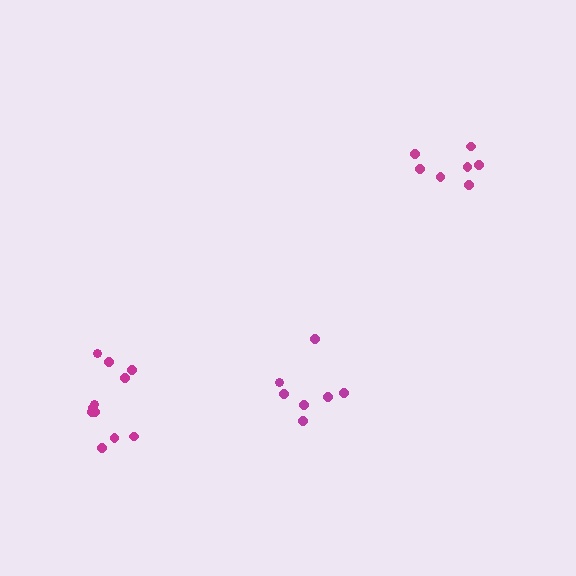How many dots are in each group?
Group 1: 11 dots, Group 2: 7 dots, Group 3: 7 dots (25 total).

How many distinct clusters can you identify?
There are 3 distinct clusters.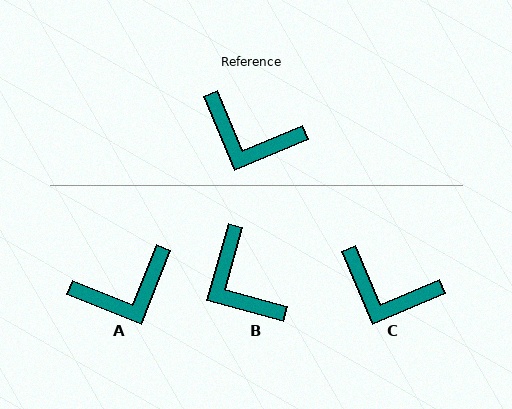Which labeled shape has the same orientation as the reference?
C.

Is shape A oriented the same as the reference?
No, it is off by about 46 degrees.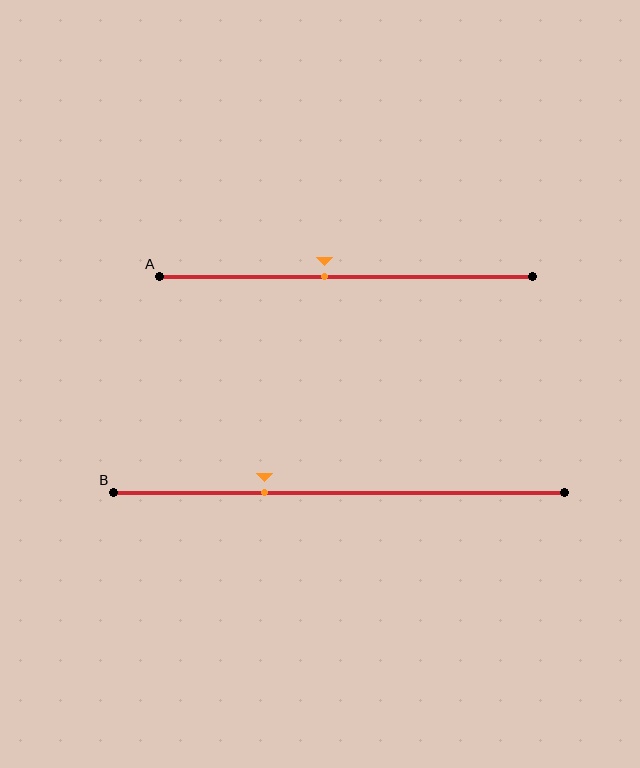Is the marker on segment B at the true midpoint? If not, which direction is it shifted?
No, the marker on segment B is shifted to the left by about 17% of the segment length.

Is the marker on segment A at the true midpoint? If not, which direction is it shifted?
No, the marker on segment A is shifted to the left by about 6% of the segment length.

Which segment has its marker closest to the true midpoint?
Segment A has its marker closest to the true midpoint.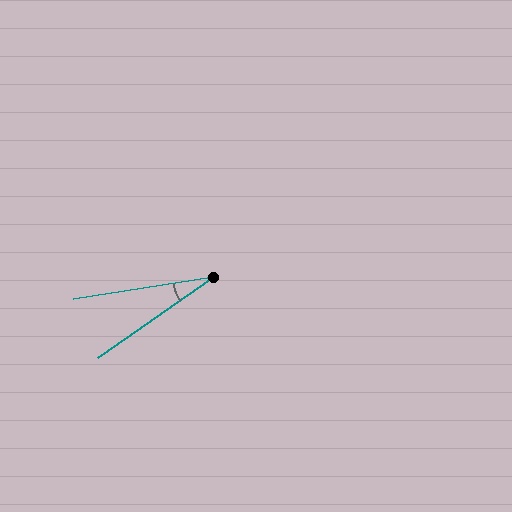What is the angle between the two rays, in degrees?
Approximately 26 degrees.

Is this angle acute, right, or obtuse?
It is acute.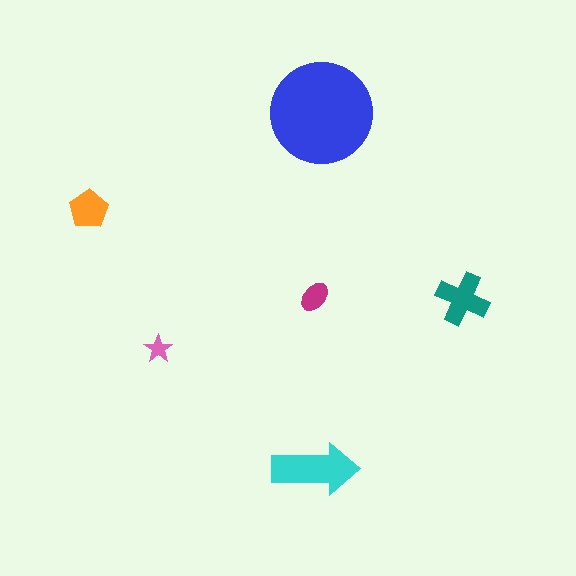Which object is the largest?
The blue circle.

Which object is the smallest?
The pink star.